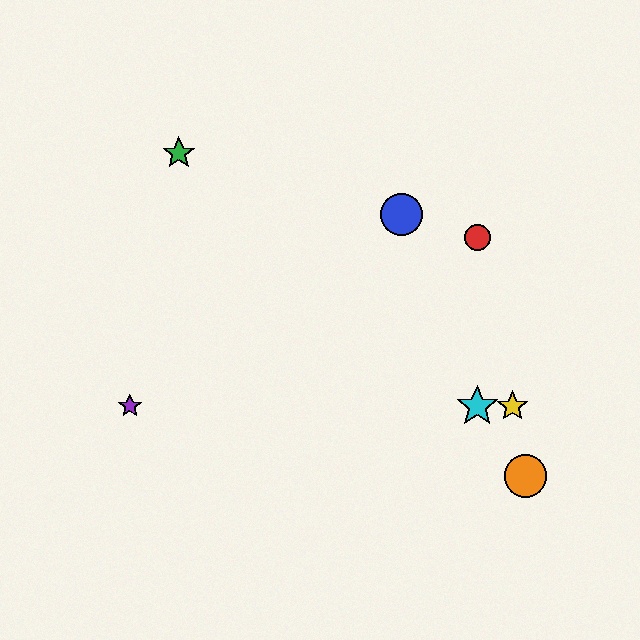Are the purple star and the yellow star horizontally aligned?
Yes, both are at y≈406.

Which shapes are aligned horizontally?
The yellow star, the purple star, the cyan star are aligned horizontally.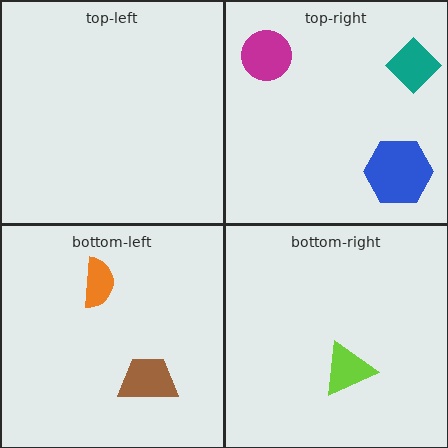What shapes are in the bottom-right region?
The lime triangle.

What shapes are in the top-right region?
The teal diamond, the blue hexagon, the magenta circle.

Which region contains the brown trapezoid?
The bottom-left region.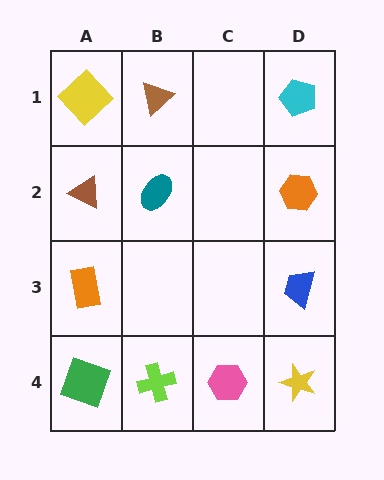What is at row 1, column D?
A cyan pentagon.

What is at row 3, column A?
An orange rectangle.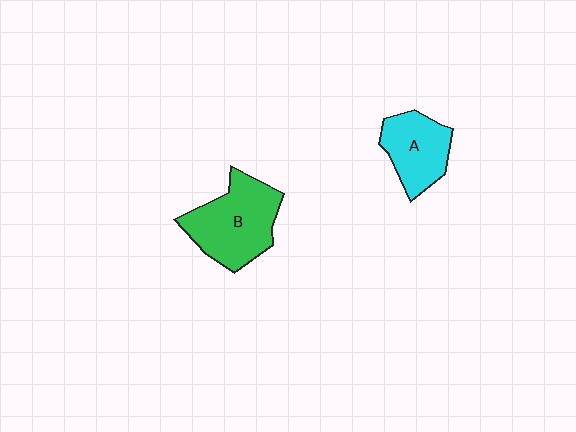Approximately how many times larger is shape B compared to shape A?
Approximately 1.4 times.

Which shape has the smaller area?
Shape A (cyan).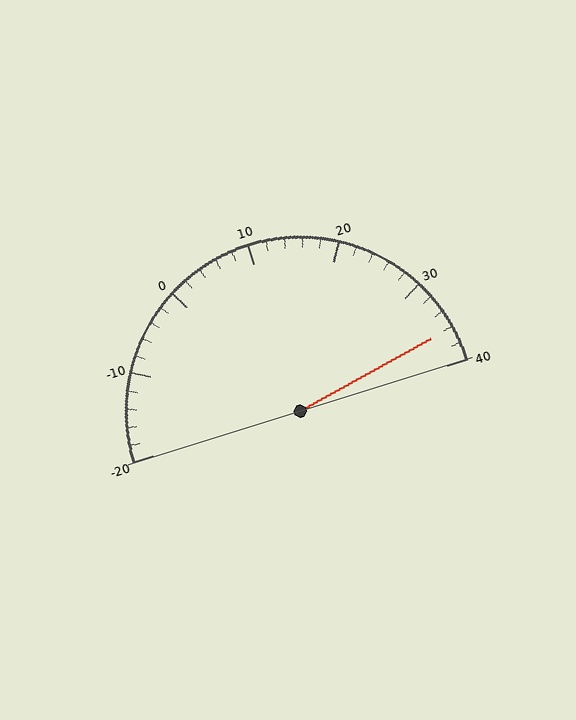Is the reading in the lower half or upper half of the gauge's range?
The reading is in the upper half of the range (-20 to 40).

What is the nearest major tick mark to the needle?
The nearest major tick mark is 40.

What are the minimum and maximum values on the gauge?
The gauge ranges from -20 to 40.